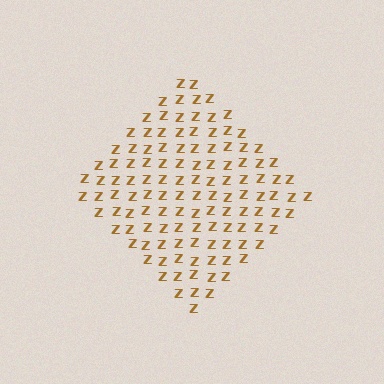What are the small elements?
The small elements are letter Z's.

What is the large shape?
The large shape is a diamond.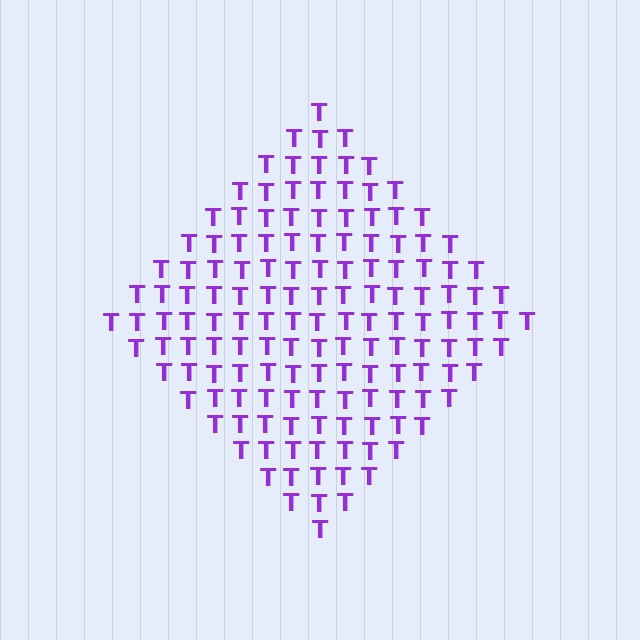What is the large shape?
The large shape is a diamond.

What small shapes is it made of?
It is made of small letter T's.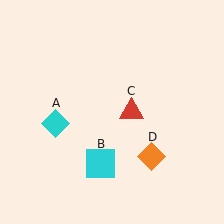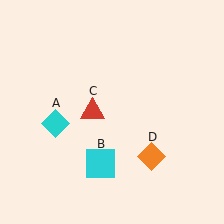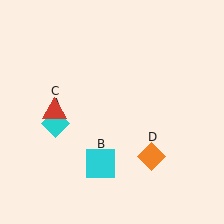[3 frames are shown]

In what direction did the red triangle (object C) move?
The red triangle (object C) moved left.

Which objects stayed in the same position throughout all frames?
Cyan diamond (object A) and cyan square (object B) and orange diamond (object D) remained stationary.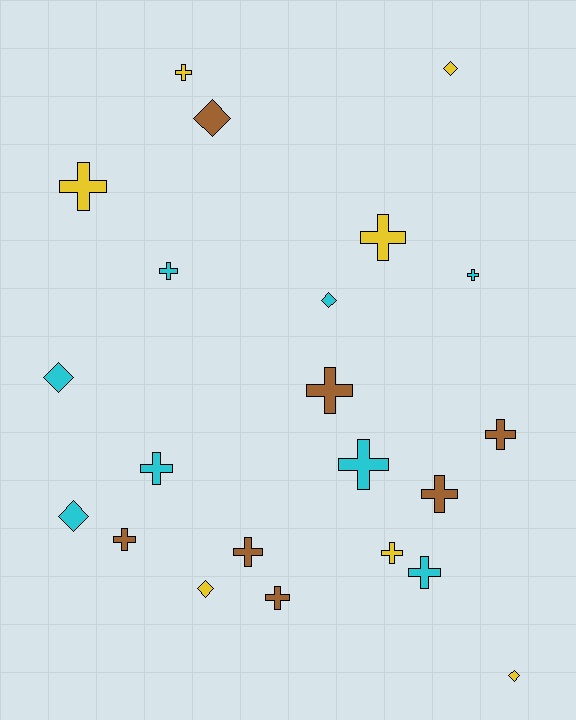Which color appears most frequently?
Cyan, with 8 objects.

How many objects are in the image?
There are 22 objects.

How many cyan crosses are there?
There are 5 cyan crosses.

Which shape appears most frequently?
Cross, with 15 objects.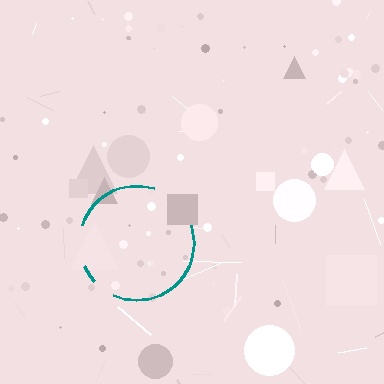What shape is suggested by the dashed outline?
The dashed outline suggests a circle.